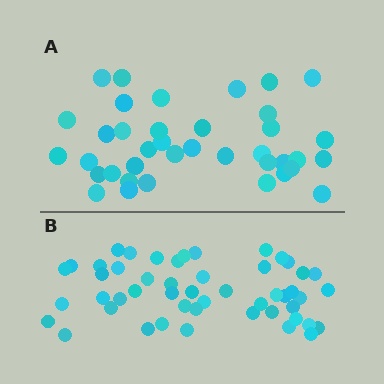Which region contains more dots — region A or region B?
Region B (the bottom region) has more dots.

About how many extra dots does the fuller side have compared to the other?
Region B has roughly 12 or so more dots than region A.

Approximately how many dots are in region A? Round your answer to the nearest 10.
About 40 dots. (The exact count is 38, which rounds to 40.)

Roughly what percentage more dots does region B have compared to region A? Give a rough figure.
About 30% more.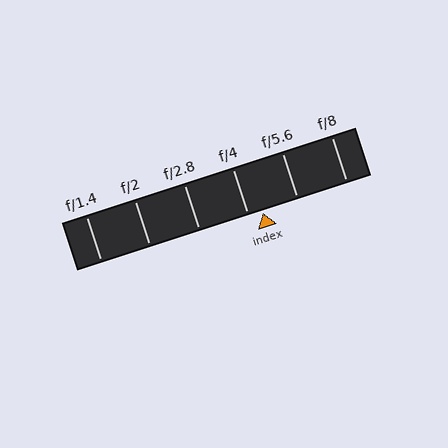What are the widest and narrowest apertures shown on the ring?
The widest aperture shown is f/1.4 and the narrowest is f/8.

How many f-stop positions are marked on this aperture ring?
There are 6 f-stop positions marked.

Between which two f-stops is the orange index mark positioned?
The index mark is between f/4 and f/5.6.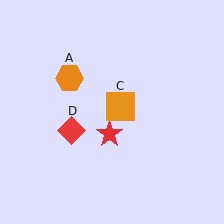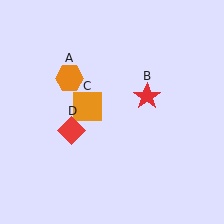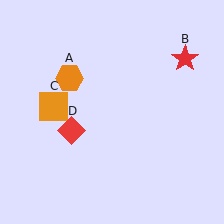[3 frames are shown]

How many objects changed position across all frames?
2 objects changed position: red star (object B), orange square (object C).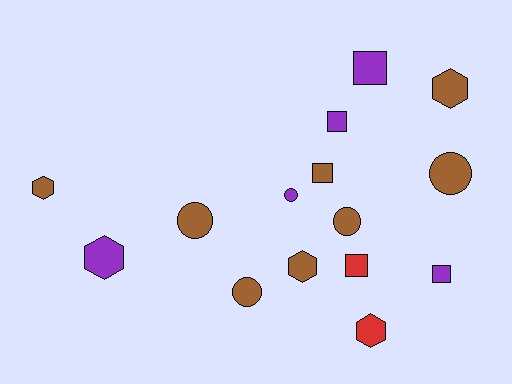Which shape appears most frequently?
Hexagon, with 5 objects.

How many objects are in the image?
There are 15 objects.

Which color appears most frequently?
Brown, with 8 objects.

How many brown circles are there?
There are 4 brown circles.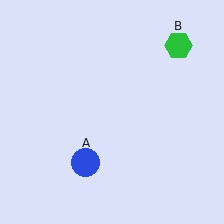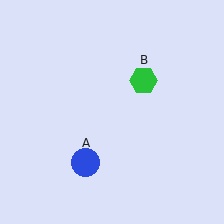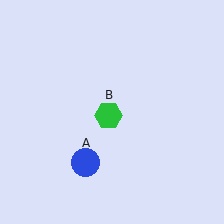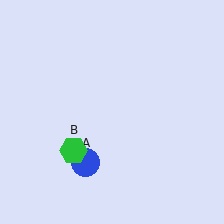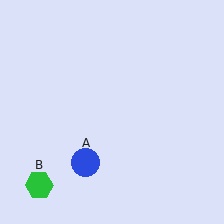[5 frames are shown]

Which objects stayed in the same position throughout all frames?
Blue circle (object A) remained stationary.